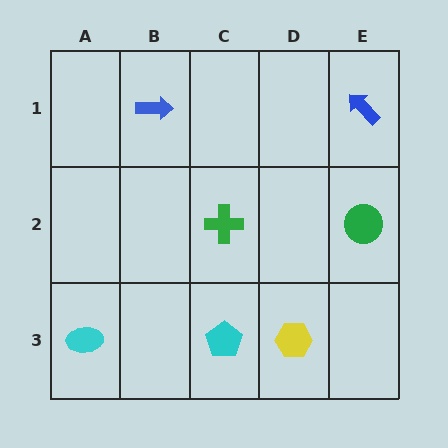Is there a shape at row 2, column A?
No, that cell is empty.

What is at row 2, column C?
A green cross.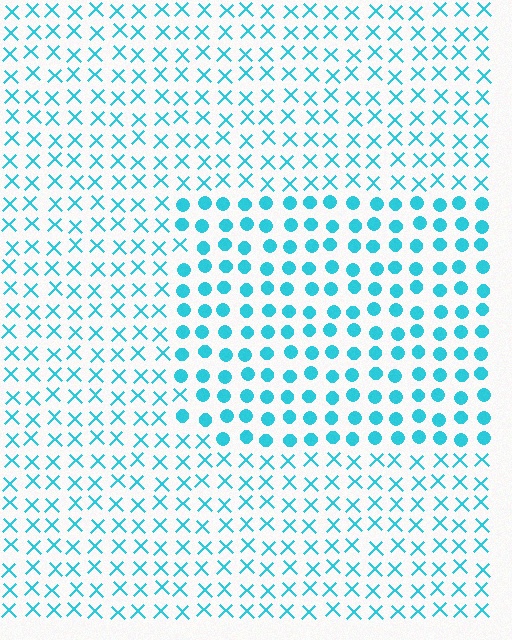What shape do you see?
I see a rectangle.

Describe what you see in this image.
The image is filled with small cyan elements arranged in a uniform grid. A rectangle-shaped region contains circles, while the surrounding area contains X marks. The boundary is defined purely by the change in element shape.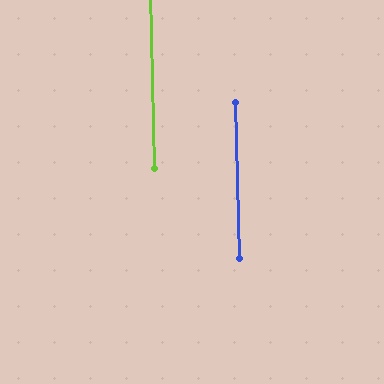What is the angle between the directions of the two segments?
Approximately 1 degree.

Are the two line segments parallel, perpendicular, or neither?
Parallel — their directions differ by only 0.5°.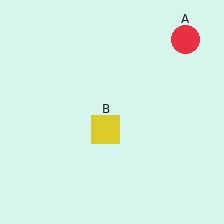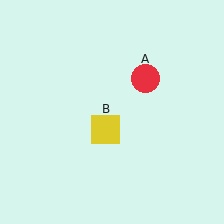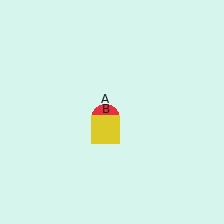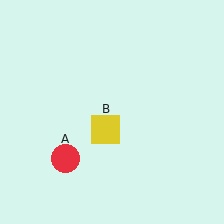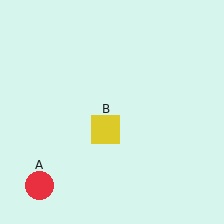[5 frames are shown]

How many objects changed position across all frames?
1 object changed position: red circle (object A).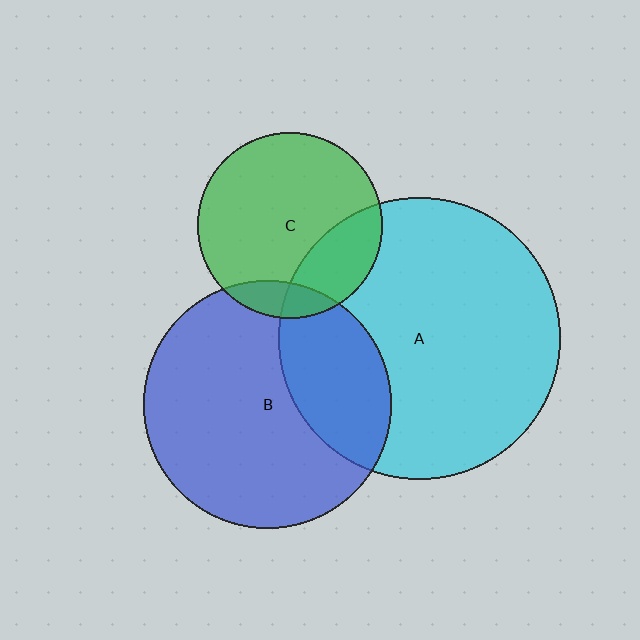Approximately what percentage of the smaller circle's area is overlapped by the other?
Approximately 30%.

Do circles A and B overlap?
Yes.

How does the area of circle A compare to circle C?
Approximately 2.3 times.